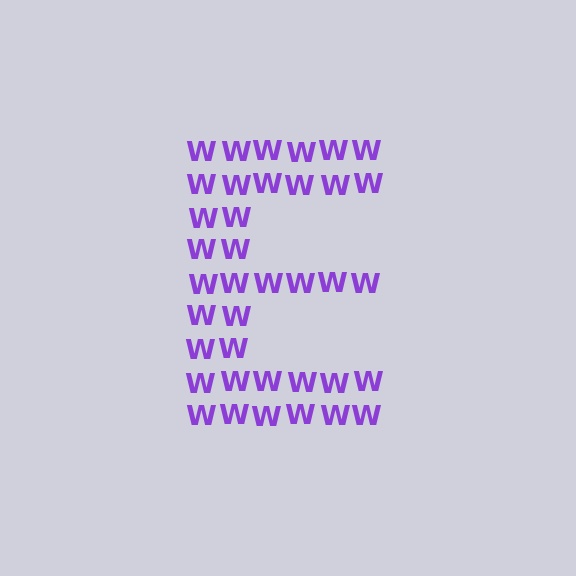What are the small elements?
The small elements are letter W's.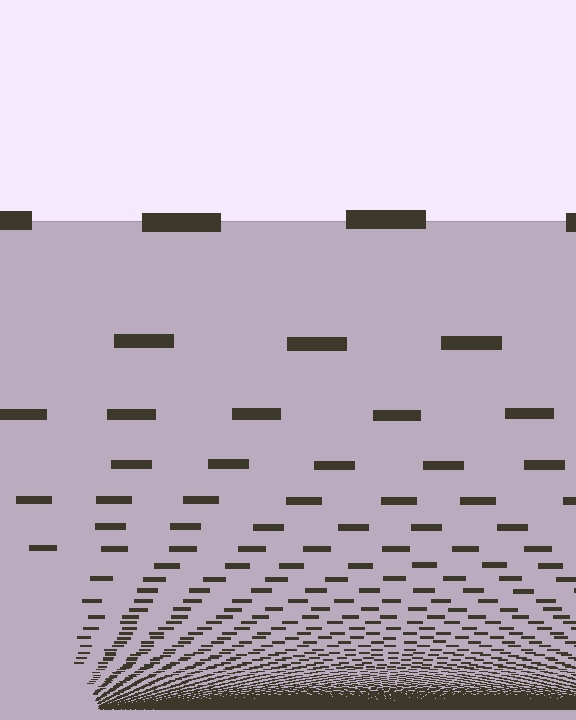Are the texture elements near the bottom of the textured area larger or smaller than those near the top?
Smaller. The gradient is inverted — elements near the bottom are smaller and denser.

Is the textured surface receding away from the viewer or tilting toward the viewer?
The surface appears to tilt toward the viewer. Texture elements get larger and sparser toward the top.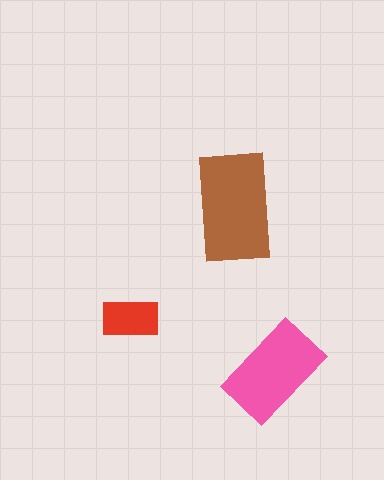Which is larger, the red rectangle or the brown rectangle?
The brown one.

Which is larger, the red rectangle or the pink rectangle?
The pink one.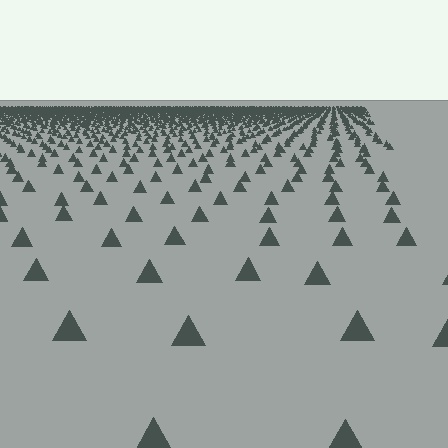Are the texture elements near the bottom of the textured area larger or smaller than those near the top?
Larger. Near the bottom, elements are closer to the viewer and appear at a bigger on-screen size.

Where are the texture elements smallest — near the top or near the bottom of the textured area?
Near the top.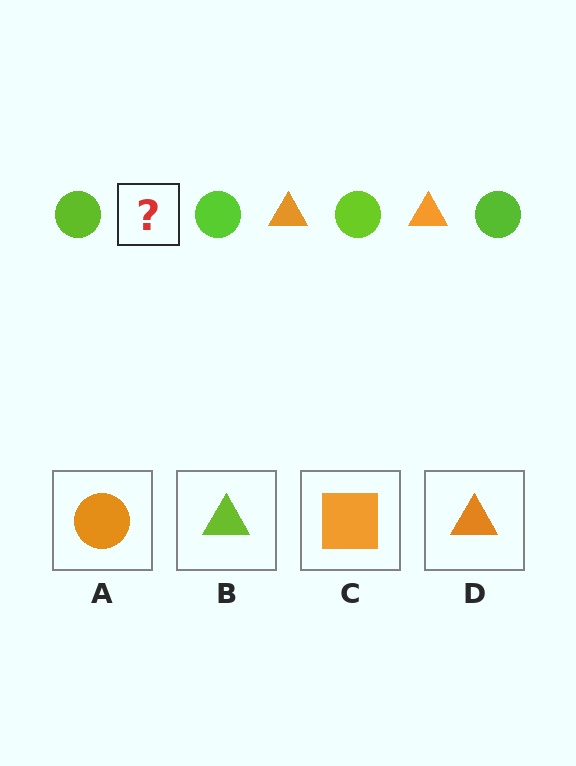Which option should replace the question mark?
Option D.